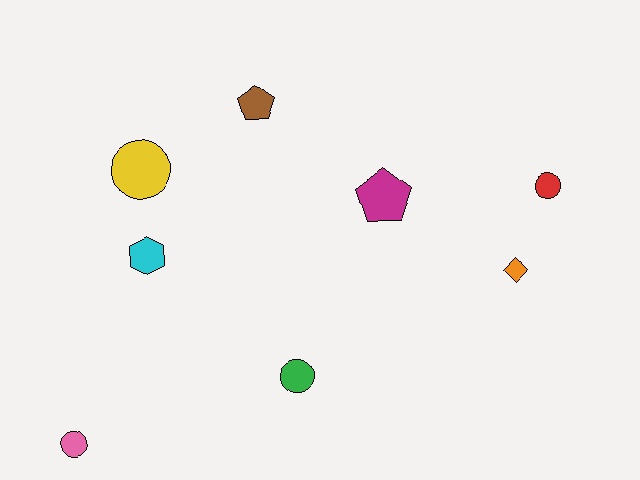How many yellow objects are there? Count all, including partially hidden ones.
There is 1 yellow object.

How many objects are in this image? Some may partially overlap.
There are 8 objects.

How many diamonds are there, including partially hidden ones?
There is 1 diamond.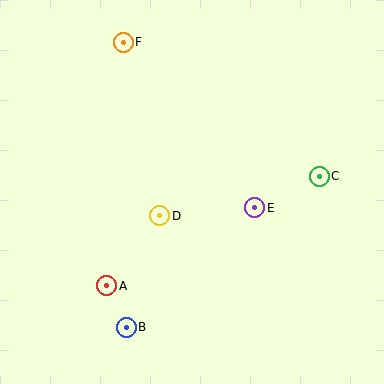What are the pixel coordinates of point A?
Point A is at (107, 286).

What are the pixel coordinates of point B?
Point B is at (126, 327).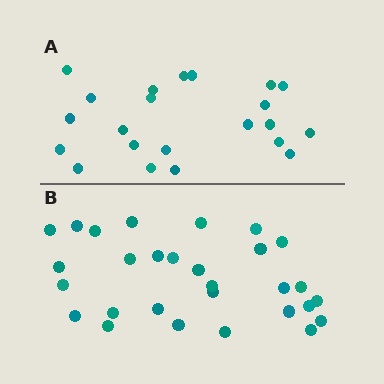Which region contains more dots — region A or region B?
Region B (the bottom region) has more dots.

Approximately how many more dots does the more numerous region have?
Region B has roughly 8 or so more dots than region A.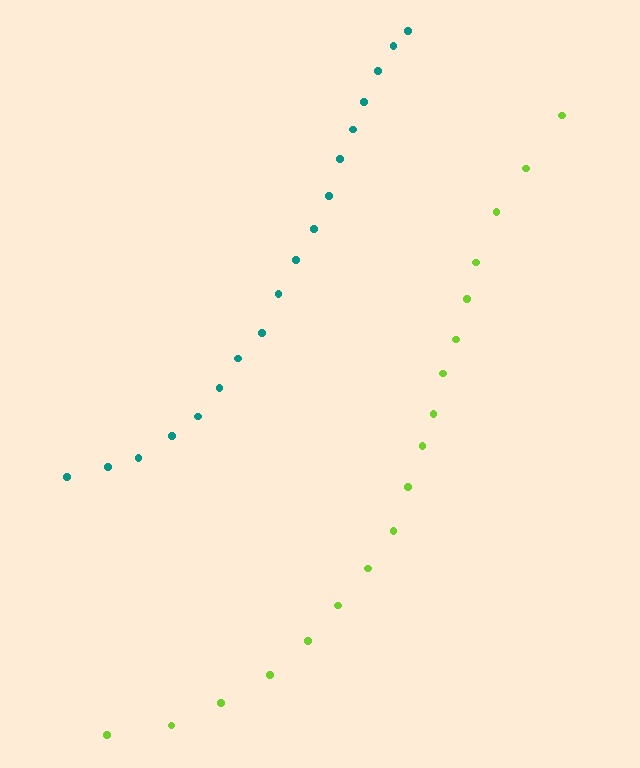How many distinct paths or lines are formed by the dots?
There are 2 distinct paths.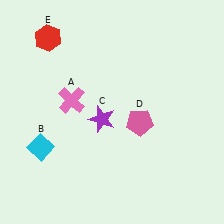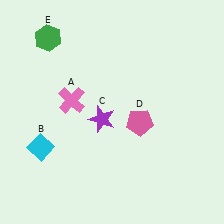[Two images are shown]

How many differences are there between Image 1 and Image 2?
There is 1 difference between the two images.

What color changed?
The hexagon (E) changed from red in Image 1 to green in Image 2.